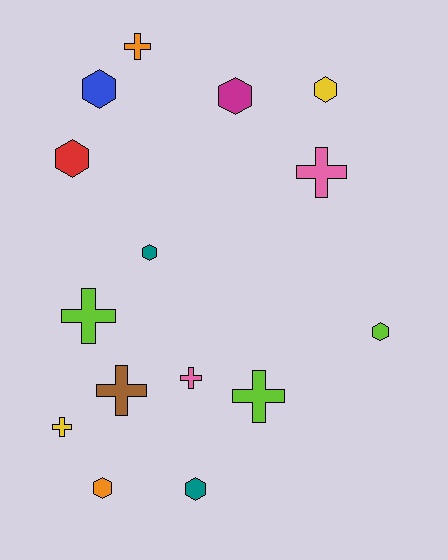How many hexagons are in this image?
There are 8 hexagons.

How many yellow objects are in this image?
There are 2 yellow objects.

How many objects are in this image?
There are 15 objects.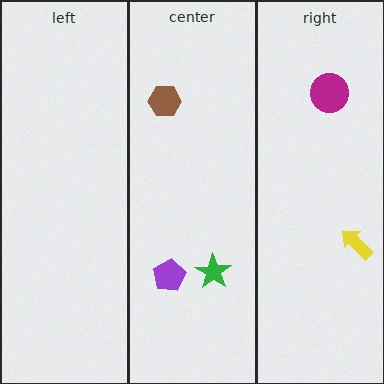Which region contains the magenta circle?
The right region.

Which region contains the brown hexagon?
The center region.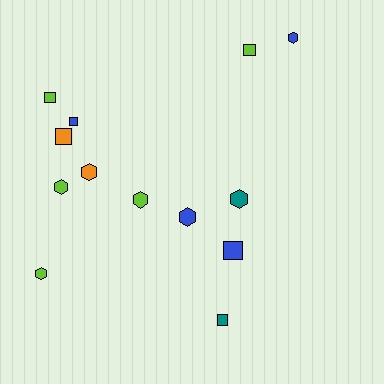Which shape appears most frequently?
Hexagon, with 7 objects.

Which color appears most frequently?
Lime, with 5 objects.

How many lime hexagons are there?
There are 3 lime hexagons.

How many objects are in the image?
There are 13 objects.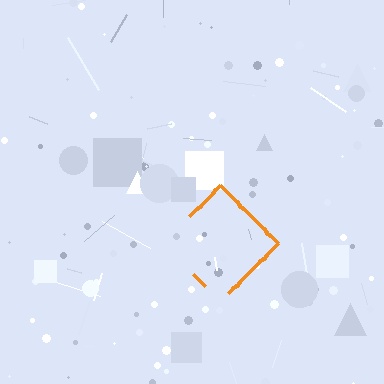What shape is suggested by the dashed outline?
The dashed outline suggests a diamond.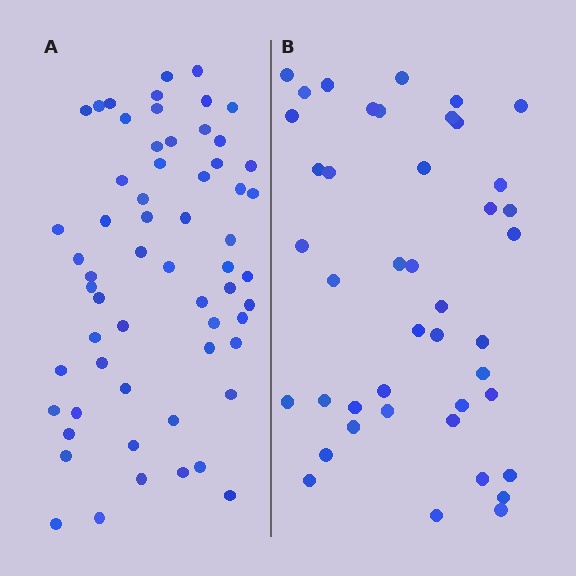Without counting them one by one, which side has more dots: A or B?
Region A (the left region) has more dots.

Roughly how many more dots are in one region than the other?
Region A has approximately 15 more dots than region B.